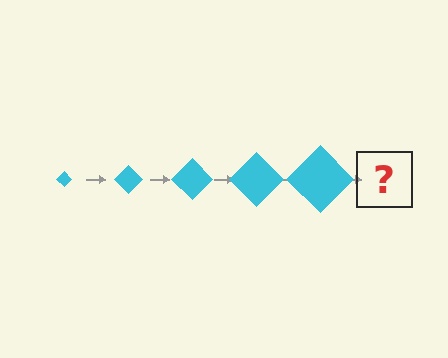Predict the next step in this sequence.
The next step is a cyan diamond, larger than the previous one.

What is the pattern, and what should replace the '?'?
The pattern is that the diamond gets progressively larger each step. The '?' should be a cyan diamond, larger than the previous one.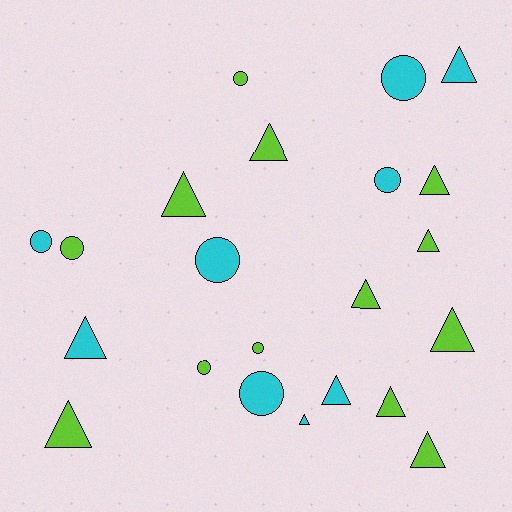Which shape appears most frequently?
Triangle, with 13 objects.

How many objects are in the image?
There are 22 objects.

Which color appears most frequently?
Lime, with 13 objects.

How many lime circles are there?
There are 4 lime circles.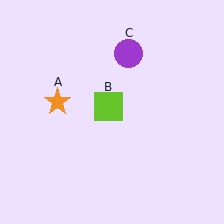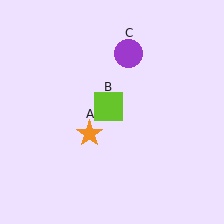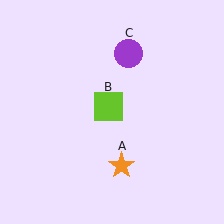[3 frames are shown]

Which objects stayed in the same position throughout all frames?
Lime square (object B) and purple circle (object C) remained stationary.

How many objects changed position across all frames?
1 object changed position: orange star (object A).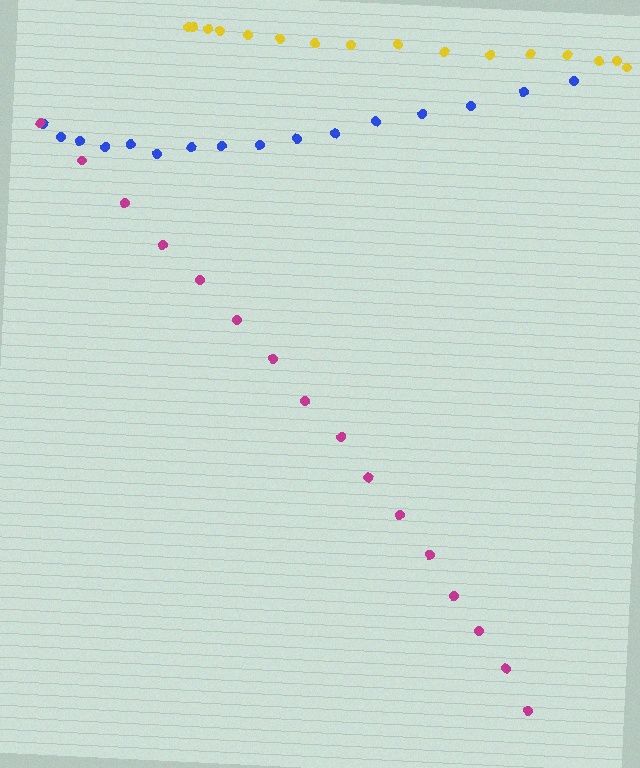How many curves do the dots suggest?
There are 3 distinct paths.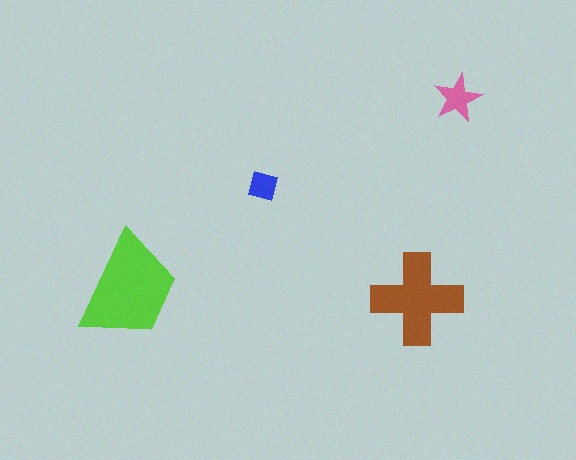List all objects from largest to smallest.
The lime trapezoid, the brown cross, the pink star, the blue square.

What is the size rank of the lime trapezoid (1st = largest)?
1st.